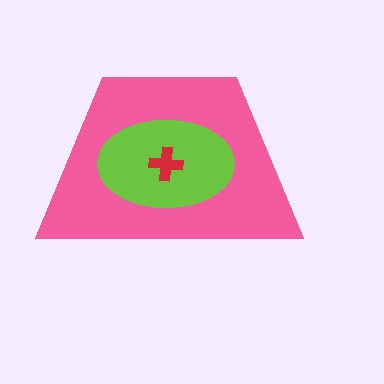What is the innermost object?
The red cross.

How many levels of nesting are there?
3.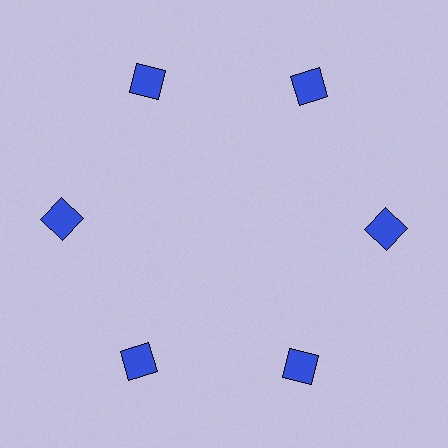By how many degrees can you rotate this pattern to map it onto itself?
The pattern maps onto itself every 60 degrees of rotation.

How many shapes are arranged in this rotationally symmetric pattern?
There are 6 shapes, arranged in 6 groups of 1.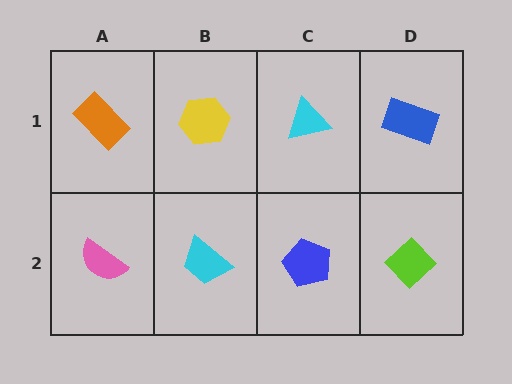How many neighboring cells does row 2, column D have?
2.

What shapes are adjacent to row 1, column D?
A lime diamond (row 2, column D), a cyan triangle (row 1, column C).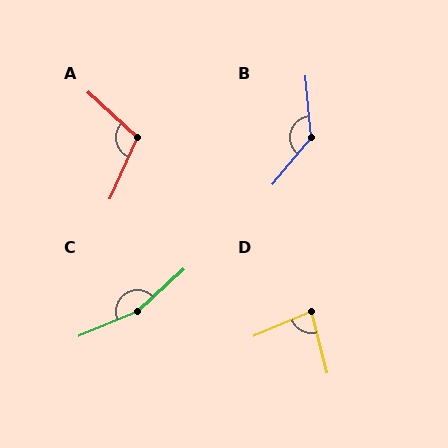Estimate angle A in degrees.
Approximately 108 degrees.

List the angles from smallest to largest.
D (81°), A (108°), B (135°), C (161°).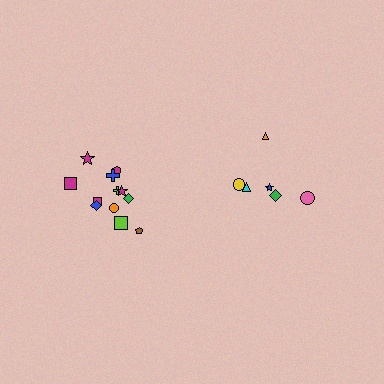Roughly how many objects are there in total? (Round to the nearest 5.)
Roughly 20 objects in total.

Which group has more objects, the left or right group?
The left group.